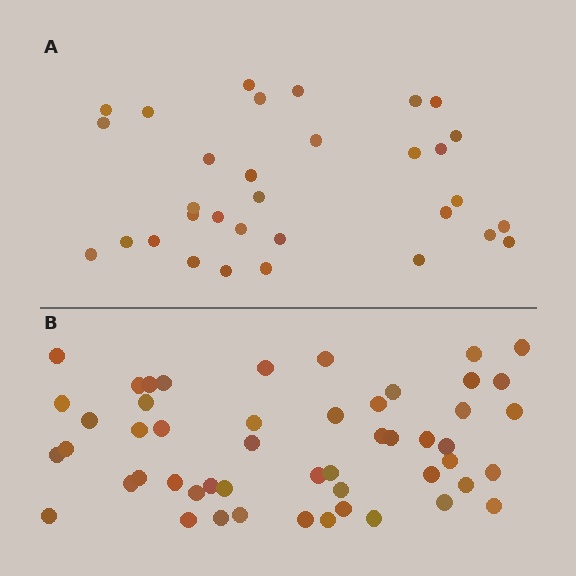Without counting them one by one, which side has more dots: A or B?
Region B (the bottom region) has more dots.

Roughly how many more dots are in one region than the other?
Region B has approximately 20 more dots than region A.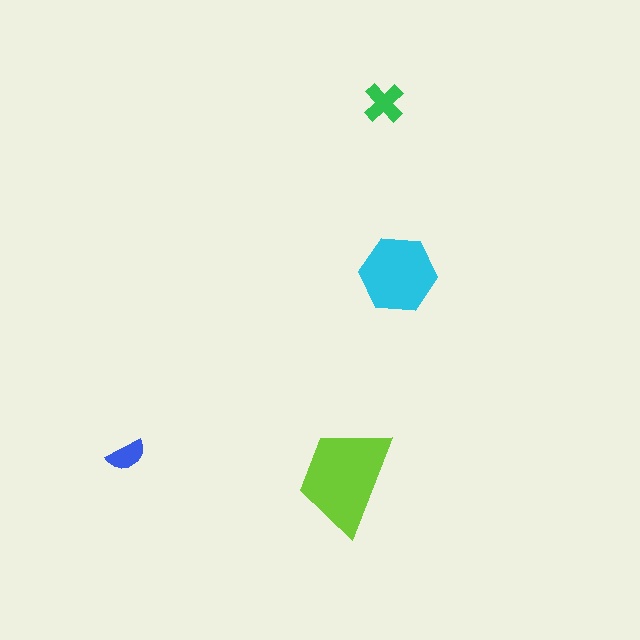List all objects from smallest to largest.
The blue semicircle, the green cross, the cyan hexagon, the lime trapezoid.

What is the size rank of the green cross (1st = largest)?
3rd.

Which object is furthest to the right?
The cyan hexagon is rightmost.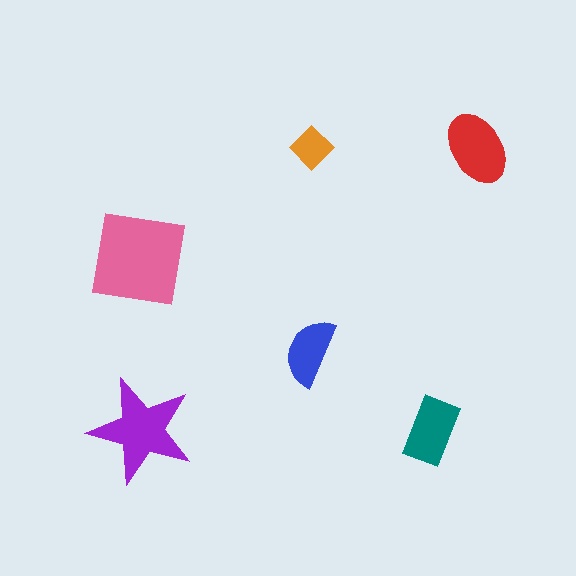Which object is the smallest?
The orange diamond.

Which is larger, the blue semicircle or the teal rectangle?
The teal rectangle.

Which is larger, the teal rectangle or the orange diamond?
The teal rectangle.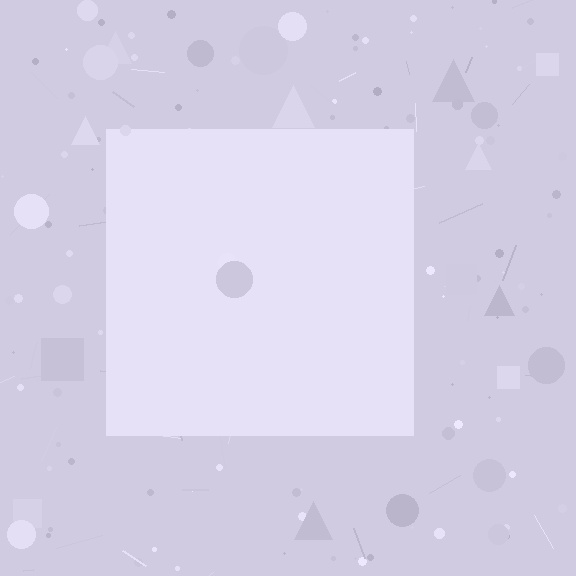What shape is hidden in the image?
A square is hidden in the image.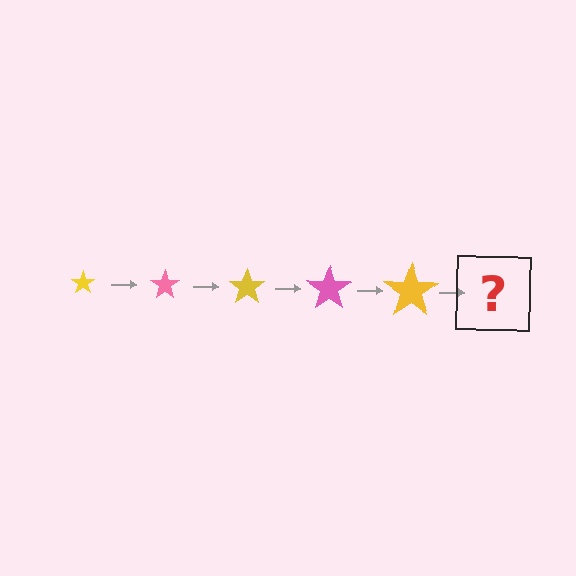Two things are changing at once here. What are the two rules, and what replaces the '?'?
The two rules are that the star grows larger each step and the color cycles through yellow and pink. The '?' should be a pink star, larger than the previous one.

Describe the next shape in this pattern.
It should be a pink star, larger than the previous one.